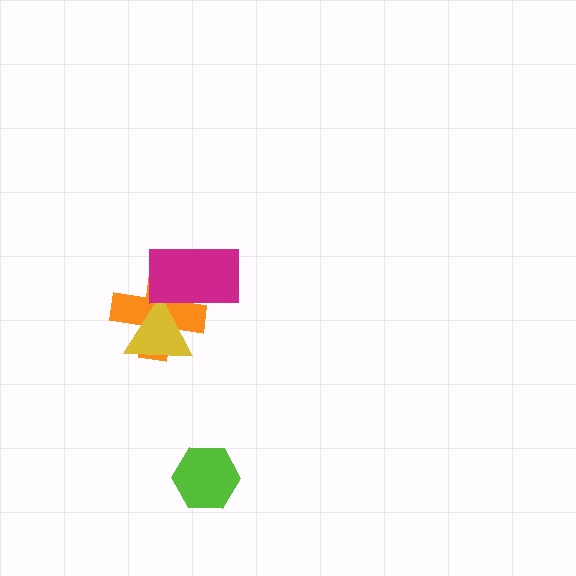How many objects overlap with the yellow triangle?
2 objects overlap with the yellow triangle.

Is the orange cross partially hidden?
Yes, it is partially covered by another shape.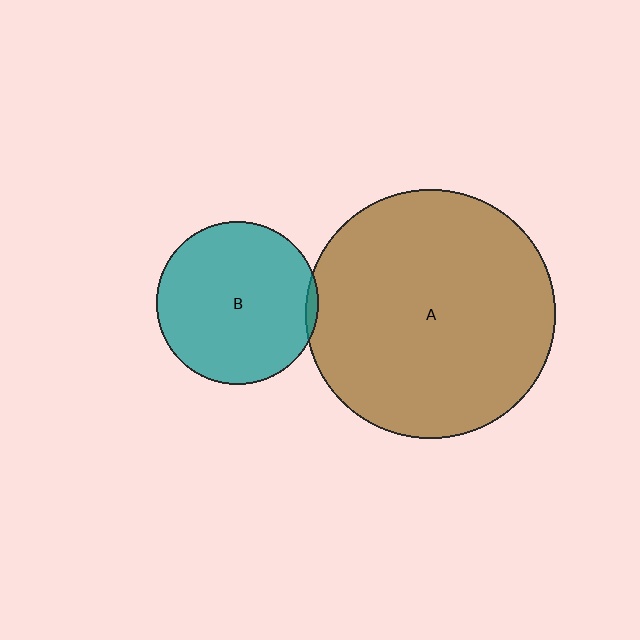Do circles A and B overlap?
Yes.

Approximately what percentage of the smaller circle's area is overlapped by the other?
Approximately 5%.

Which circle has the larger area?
Circle A (brown).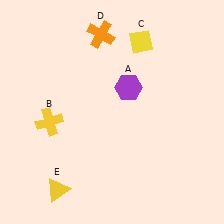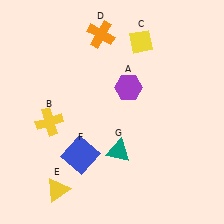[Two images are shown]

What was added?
A blue square (F), a teal triangle (G) were added in Image 2.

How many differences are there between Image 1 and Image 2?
There are 2 differences between the two images.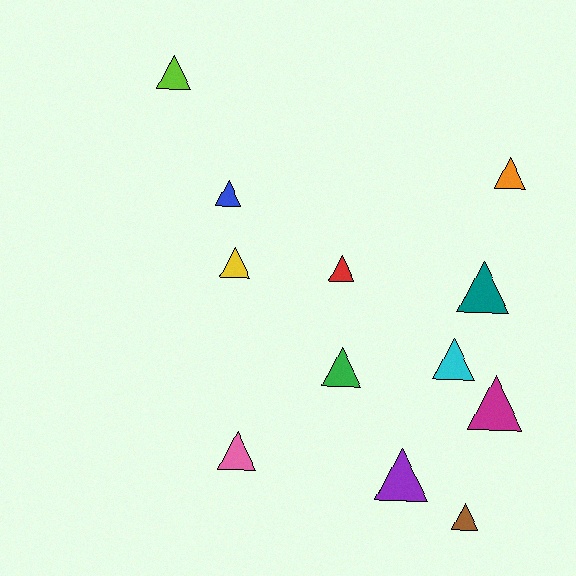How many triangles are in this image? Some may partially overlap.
There are 12 triangles.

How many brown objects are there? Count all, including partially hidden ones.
There is 1 brown object.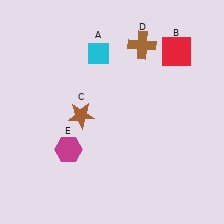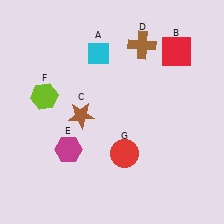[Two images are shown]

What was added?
A lime hexagon (F), a red circle (G) were added in Image 2.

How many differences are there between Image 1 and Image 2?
There are 2 differences between the two images.